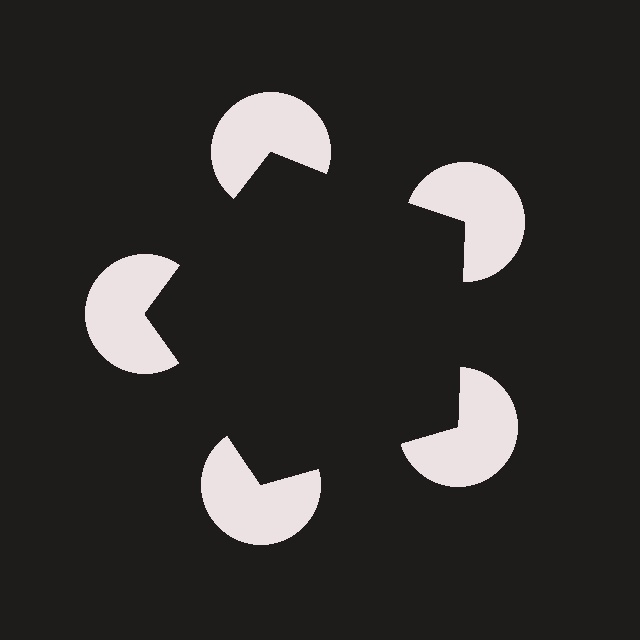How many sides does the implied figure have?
5 sides.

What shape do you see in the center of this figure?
An illusory pentagon — its edges are inferred from the aligned wedge cuts in the pac-man discs, not physically drawn.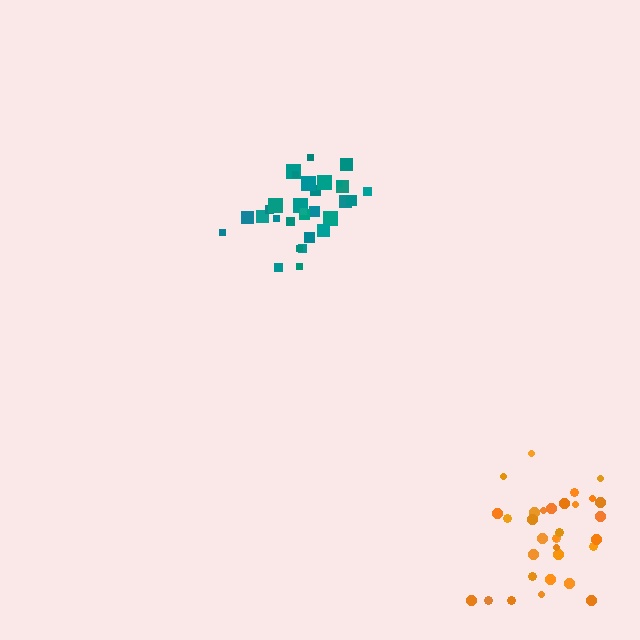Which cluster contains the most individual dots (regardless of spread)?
Orange (32).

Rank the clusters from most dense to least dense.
teal, orange.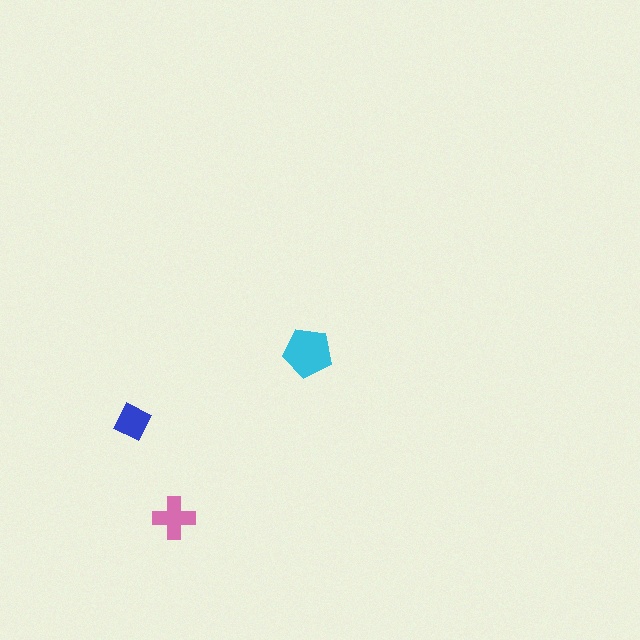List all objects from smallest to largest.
The blue diamond, the pink cross, the cyan pentagon.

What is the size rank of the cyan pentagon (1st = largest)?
1st.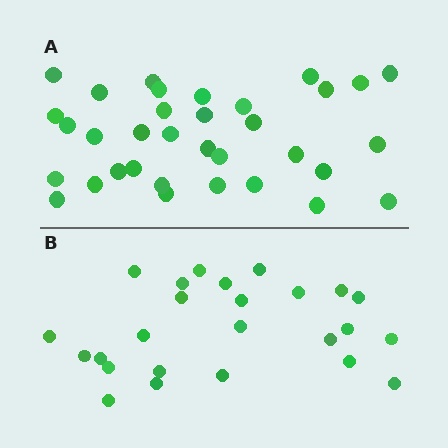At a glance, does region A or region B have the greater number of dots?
Region A (the top region) has more dots.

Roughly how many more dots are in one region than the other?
Region A has roughly 8 or so more dots than region B.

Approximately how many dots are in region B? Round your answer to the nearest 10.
About 20 dots. (The exact count is 25, which rounds to 20.)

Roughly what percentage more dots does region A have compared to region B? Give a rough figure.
About 35% more.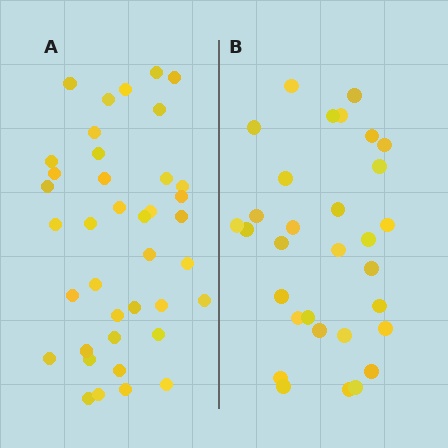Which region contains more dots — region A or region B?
Region A (the left region) has more dots.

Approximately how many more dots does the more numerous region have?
Region A has roughly 8 or so more dots than region B.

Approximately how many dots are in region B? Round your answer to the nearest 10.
About 30 dots. (The exact count is 31, which rounds to 30.)